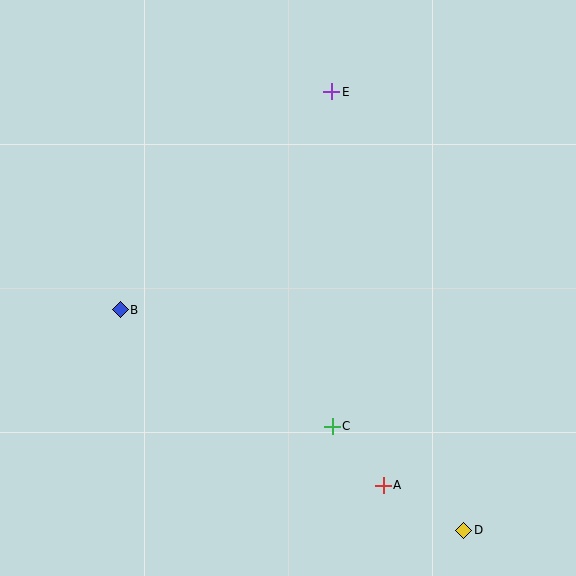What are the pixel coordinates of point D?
Point D is at (464, 530).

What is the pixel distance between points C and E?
The distance between C and E is 334 pixels.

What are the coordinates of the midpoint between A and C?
The midpoint between A and C is at (358, 456).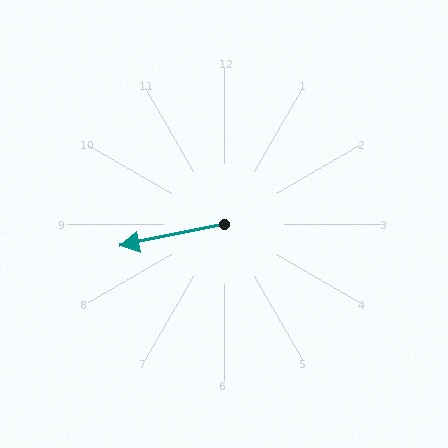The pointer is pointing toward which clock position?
Roughly 9 o'clock.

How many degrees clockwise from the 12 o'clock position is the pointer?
Approximately 258 degrees.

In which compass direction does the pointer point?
West.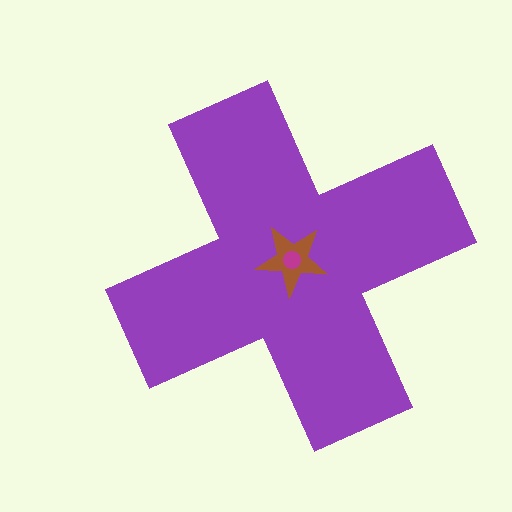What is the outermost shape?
The purple cross.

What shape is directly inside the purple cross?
The brown star.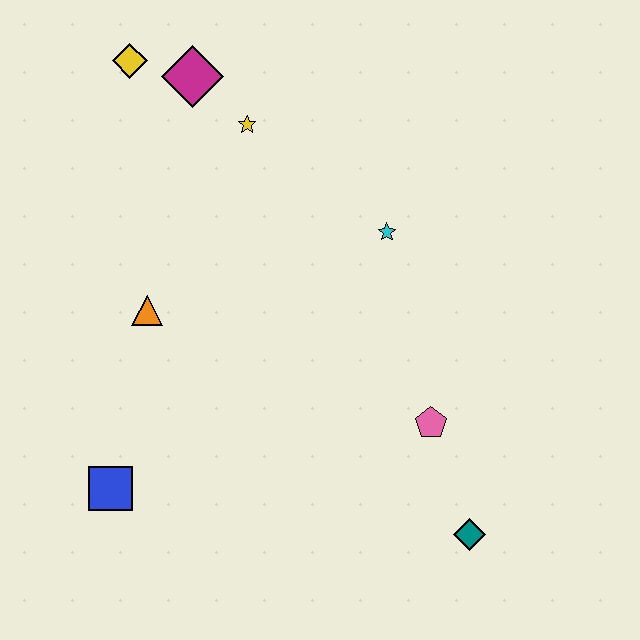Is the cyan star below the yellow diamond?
Yes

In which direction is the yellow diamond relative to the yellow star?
The yellow diamond is to the left of the yellow star.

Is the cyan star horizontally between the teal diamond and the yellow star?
Yes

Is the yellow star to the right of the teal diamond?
No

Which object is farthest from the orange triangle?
The teal diamond is farthest from the orange triangle.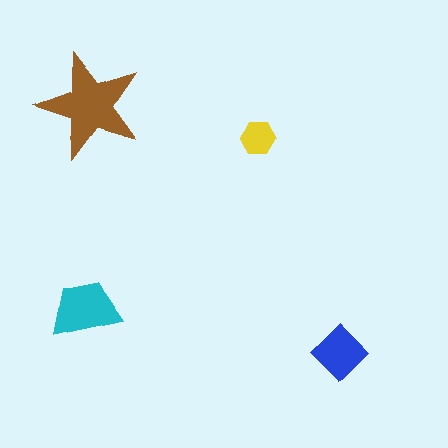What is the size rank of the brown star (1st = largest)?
1st.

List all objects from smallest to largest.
The yellow hexagon, the blue diamond, the cyan trapezoid, the brown star.